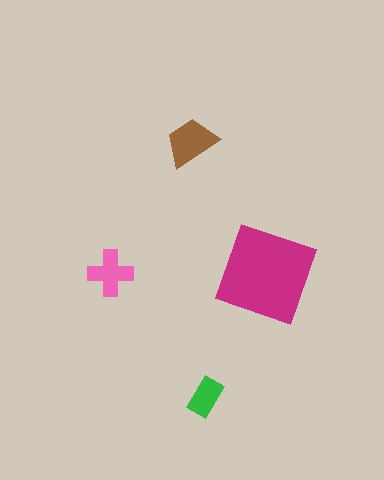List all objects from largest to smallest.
The magenta diamond, the brown trapezoid, the pink cross, the green rectangle.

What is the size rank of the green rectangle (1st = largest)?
4th.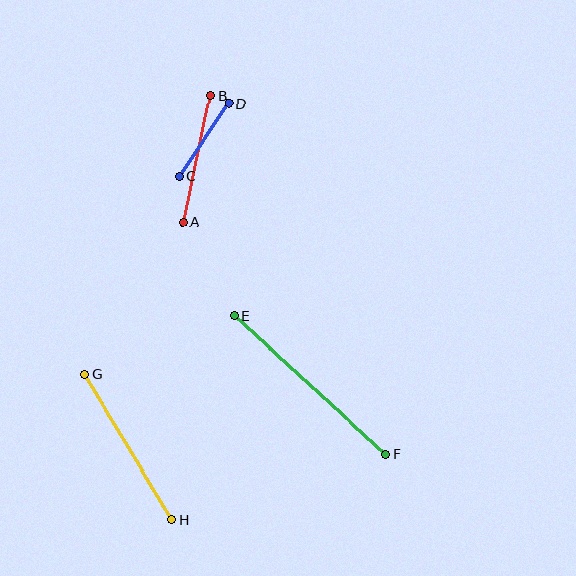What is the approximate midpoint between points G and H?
The midpoint is at approximately (128, 447) pixels.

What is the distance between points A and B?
The distance is approximately 130 pixels.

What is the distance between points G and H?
The distance is approximately 169 pixels.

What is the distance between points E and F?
The distance is approximately 206 pixels.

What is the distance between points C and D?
The distance is approximately 88 pixels.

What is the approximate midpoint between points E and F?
The midpoint is at approximately (310, 385) pixels.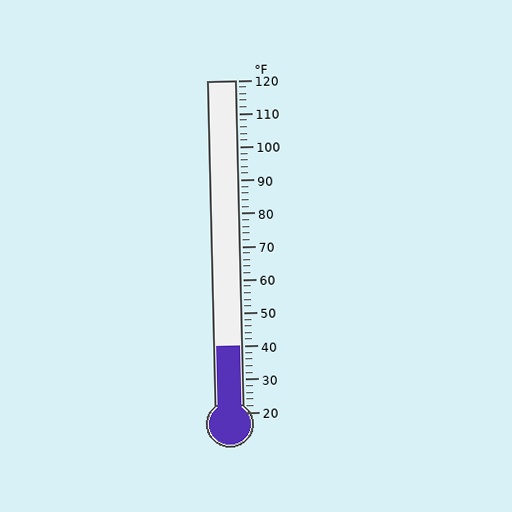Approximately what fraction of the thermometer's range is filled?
The thermometer is filled to approximately 20% of its range.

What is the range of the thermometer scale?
The thermometer scale ranges from 20°F to 120°F.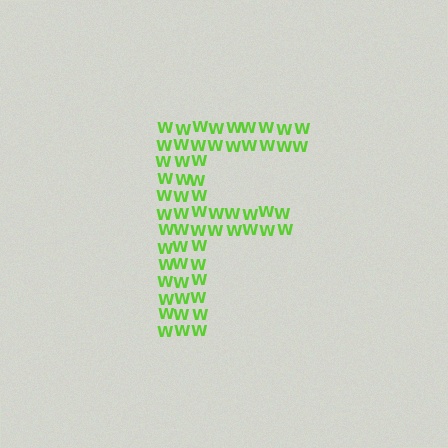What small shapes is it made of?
It is made of small letter W's.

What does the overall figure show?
The overall figure shows the letter F.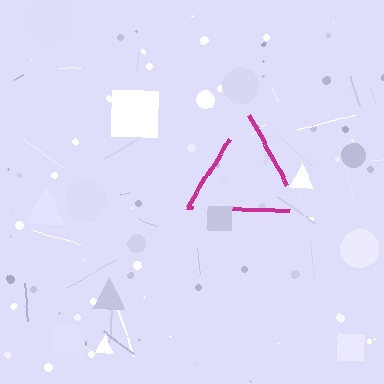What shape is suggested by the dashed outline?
The dashed outline suggests a triangle.